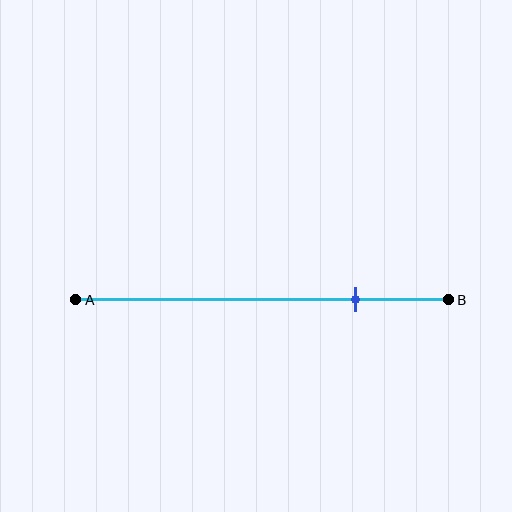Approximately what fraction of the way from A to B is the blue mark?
The blue mark is approximately 75% of the way from A to B.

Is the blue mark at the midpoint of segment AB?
No, the mark is at about 75% from A, not at the 50% midpoint.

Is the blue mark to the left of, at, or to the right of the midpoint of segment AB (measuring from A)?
The blue mark is to the right of the midpoint of segment AB.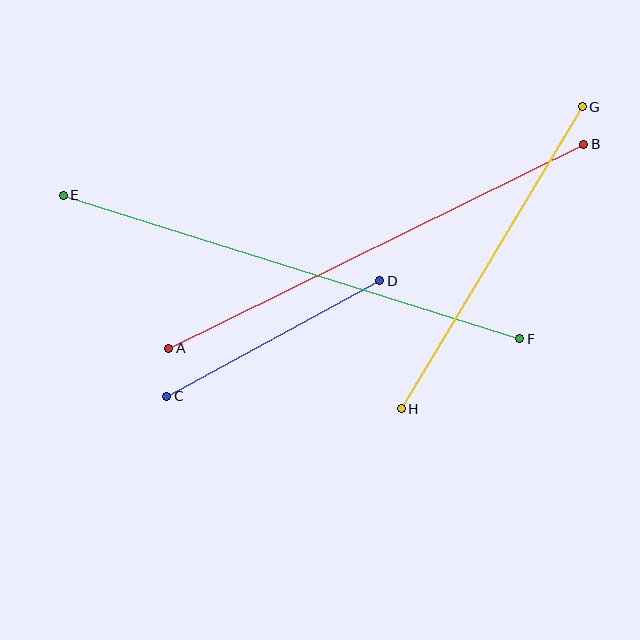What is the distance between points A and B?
The distance is approximately 462 pixels.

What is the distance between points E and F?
The distance is approximately 478 pixels.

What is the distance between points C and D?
The distance is approximately 242 pixels.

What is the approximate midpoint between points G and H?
The midpoint is at approximately (492, 258) pixels.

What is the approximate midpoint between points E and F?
The midpoint is at approximately (291, 267) pixels.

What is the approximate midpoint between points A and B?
The midpoint is at approximately (376, 246) pixels.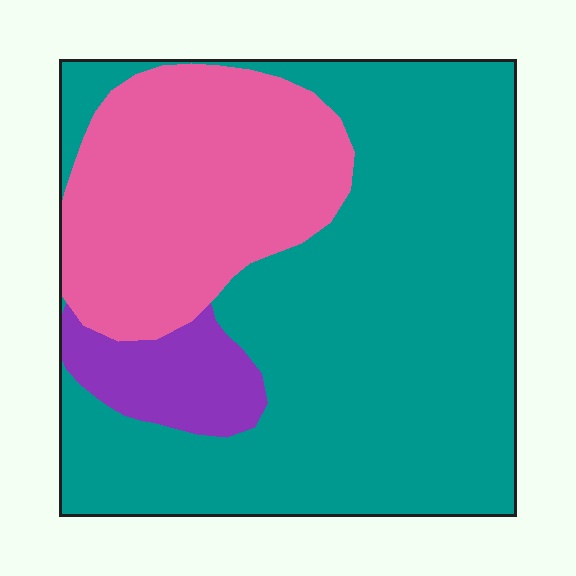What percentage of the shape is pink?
Pink covers roughly 30% of the shape.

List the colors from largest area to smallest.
From largest to smallest: teal, pink, purple.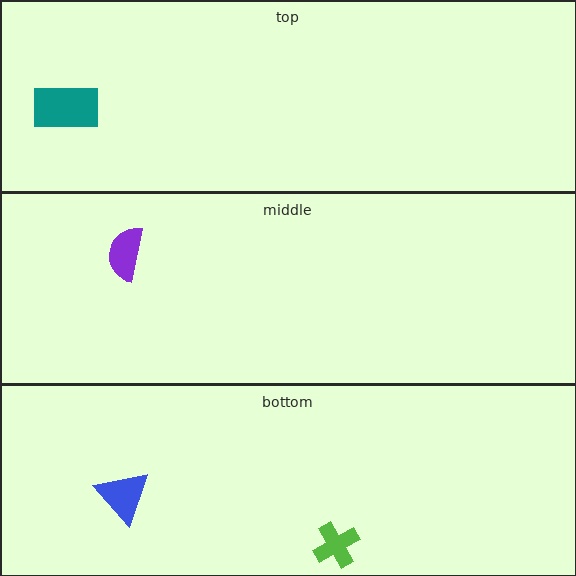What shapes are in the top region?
The teal rectangle.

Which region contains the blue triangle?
The bottom region.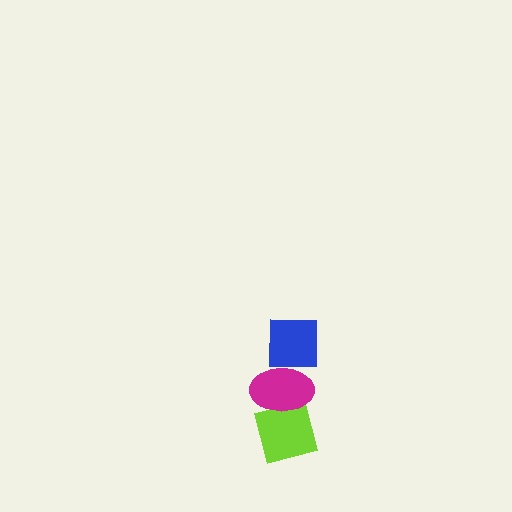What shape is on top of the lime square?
The magenta ellipse is on top of the lime square.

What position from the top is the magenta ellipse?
The magenta ellipse is 2nd from the top.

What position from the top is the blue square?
The blue square is 1st from the top.